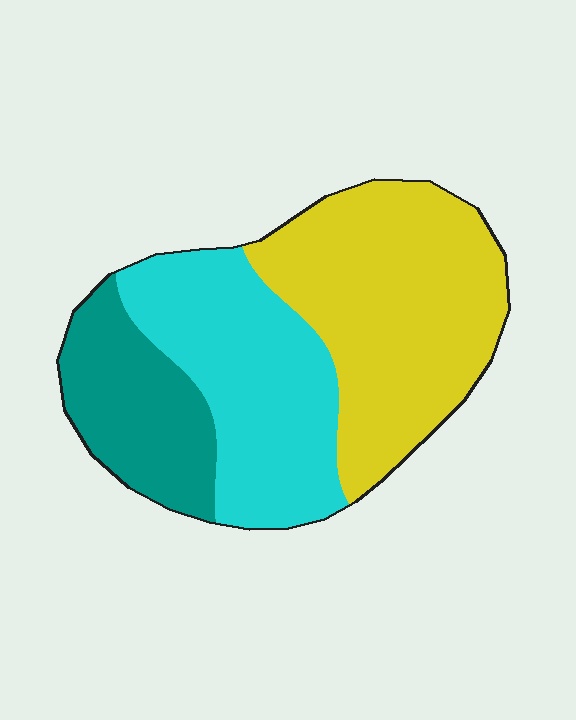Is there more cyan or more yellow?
Yellow.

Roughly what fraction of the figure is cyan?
Cyan takes up about one third (1/3) of the figure.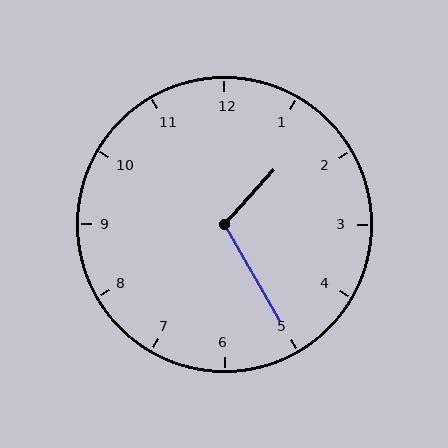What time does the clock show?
1:25.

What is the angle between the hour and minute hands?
Approximately 108 degrees.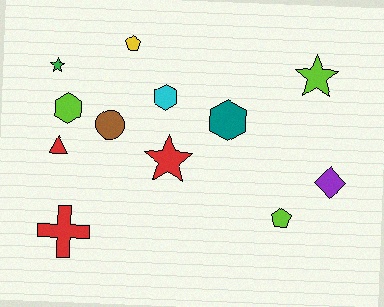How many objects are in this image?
There are 12 objects.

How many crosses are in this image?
There is 1 cross.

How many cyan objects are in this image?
There is 1 cyan object.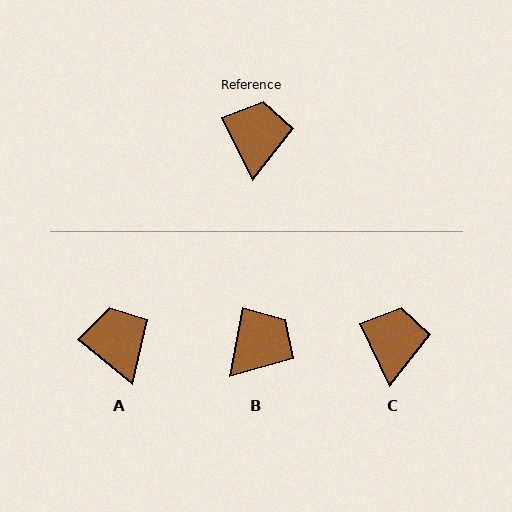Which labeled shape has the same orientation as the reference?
C.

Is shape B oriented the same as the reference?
No, it is off by about 36 degrees.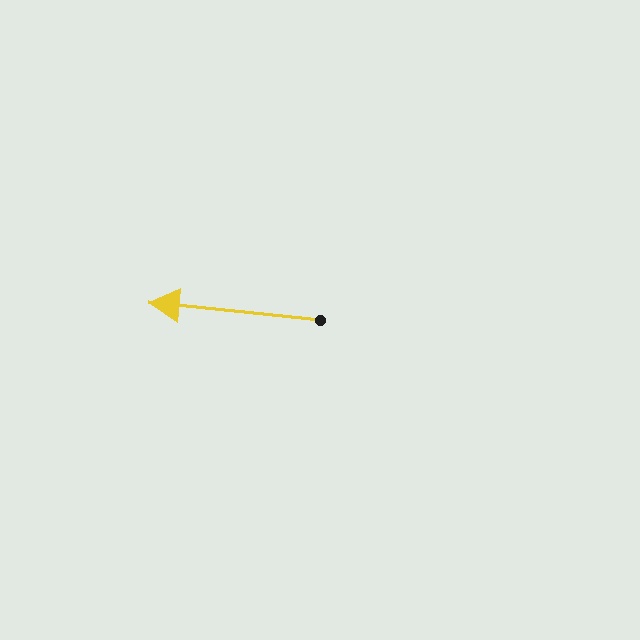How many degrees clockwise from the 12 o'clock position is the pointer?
Approximately 276 degrees.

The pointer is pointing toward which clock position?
Roughly 9 o'clock.